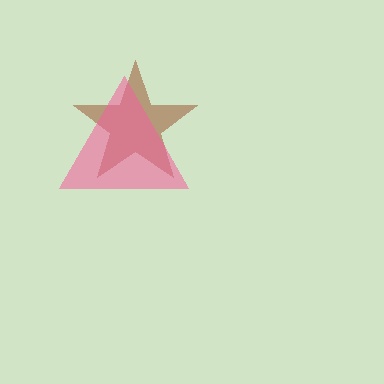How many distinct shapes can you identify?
There are 2 distinct shapes: a brown star, a pink triangle.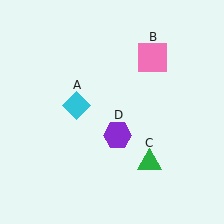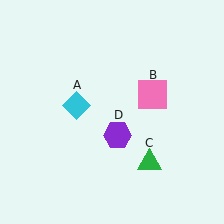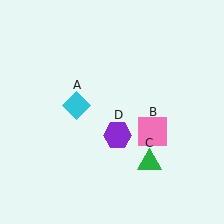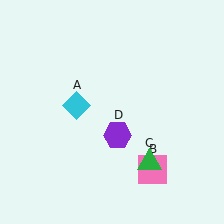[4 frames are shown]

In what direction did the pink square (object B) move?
The pink square (object B) moved down.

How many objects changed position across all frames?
1 object changed position: pink square (object B).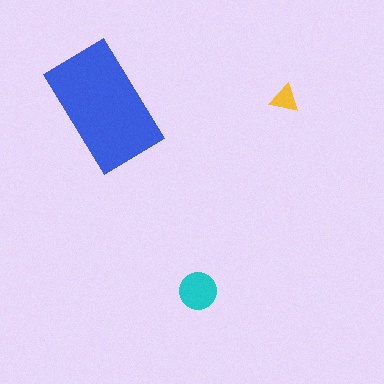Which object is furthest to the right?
The yellow triangle is rightmost.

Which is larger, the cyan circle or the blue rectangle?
The blue rectangle.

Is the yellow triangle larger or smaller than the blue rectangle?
Smaller.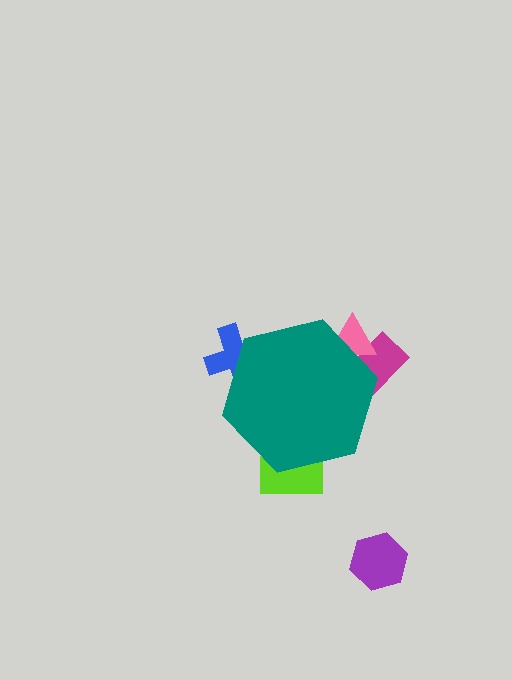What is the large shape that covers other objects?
A teal hexagon.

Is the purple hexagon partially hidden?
No, the purple hexagon is fully visible.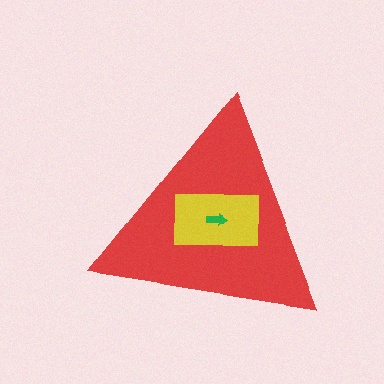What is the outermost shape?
The red triangle.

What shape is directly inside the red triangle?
The yellow rectangle.